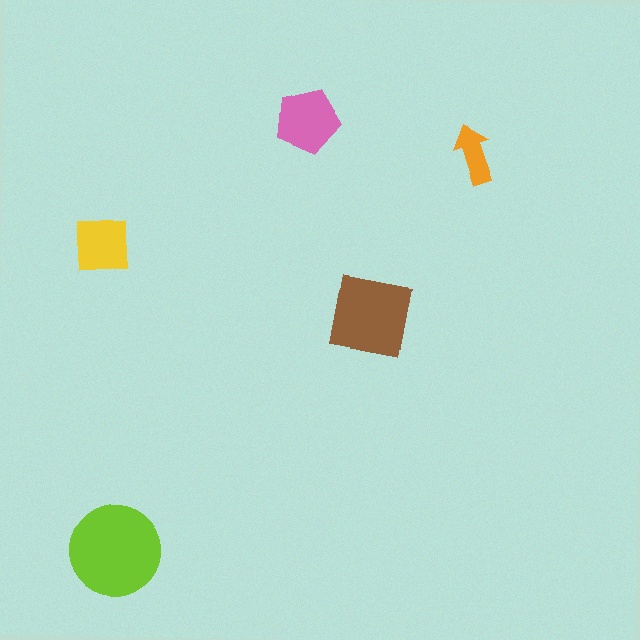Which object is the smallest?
The orange arrow.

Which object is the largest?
The lime circle.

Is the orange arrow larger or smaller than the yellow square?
Smaller.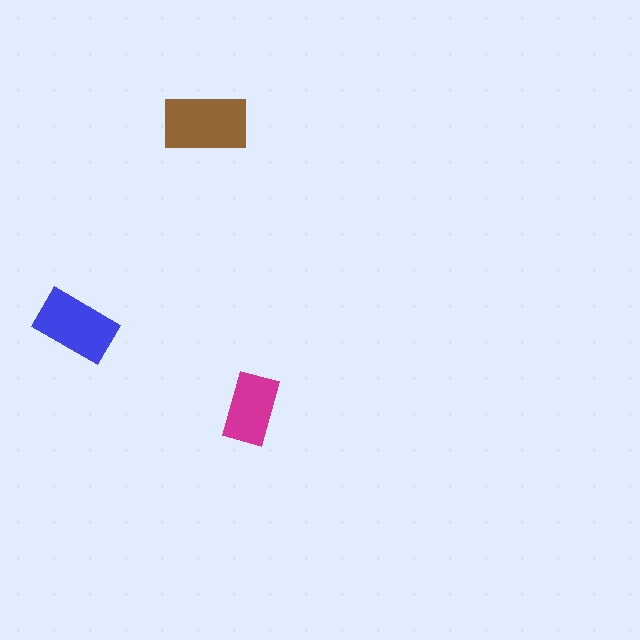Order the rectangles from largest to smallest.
the brown one, the blue one, the magenta one.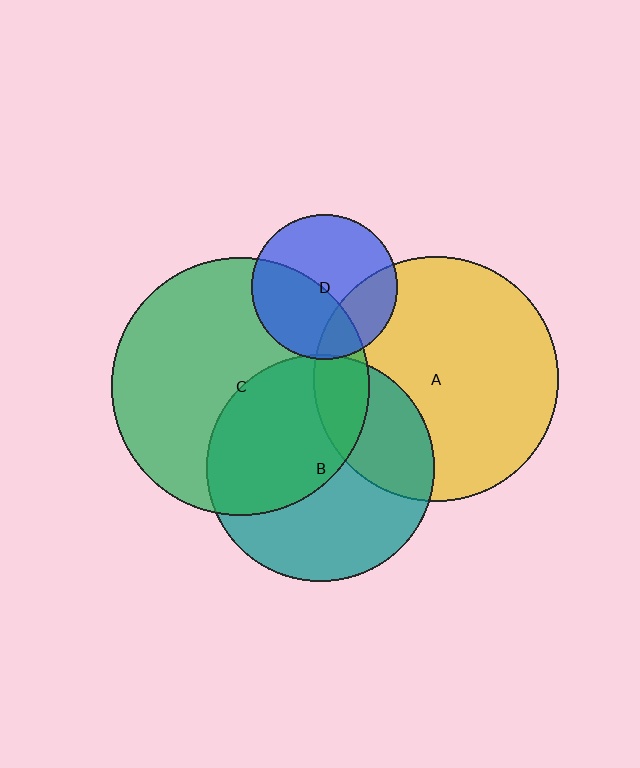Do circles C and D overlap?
Yes.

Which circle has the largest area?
Circle C (green).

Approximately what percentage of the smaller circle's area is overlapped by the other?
Approximately 45%.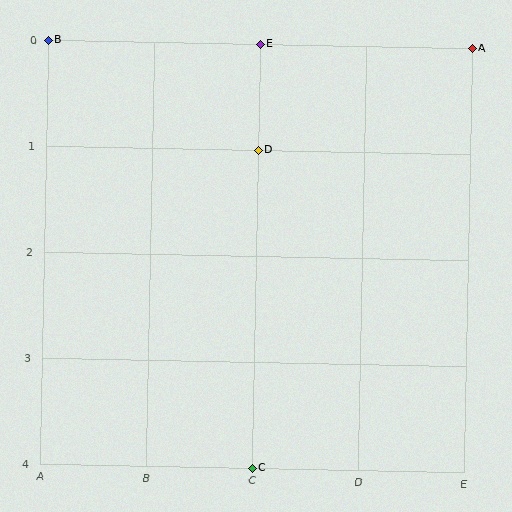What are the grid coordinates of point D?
Point D is at grid coordinates (C, 1).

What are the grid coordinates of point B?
Point B is at grid coordinates (A, 0).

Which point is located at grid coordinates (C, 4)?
Point C is at (C, 4).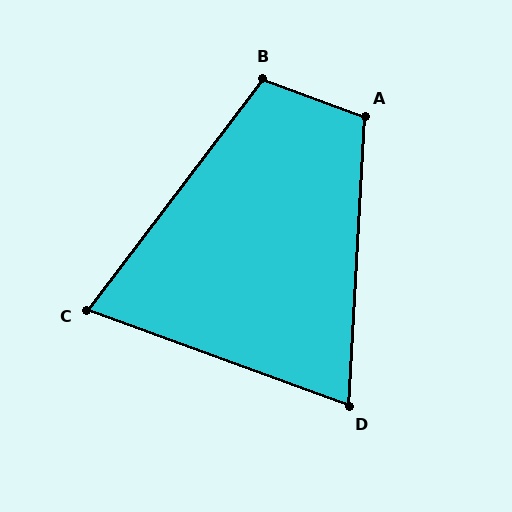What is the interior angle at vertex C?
Approximately 73 degrees (acute).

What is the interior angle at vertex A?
Approximately 107 degrees (obtuse).